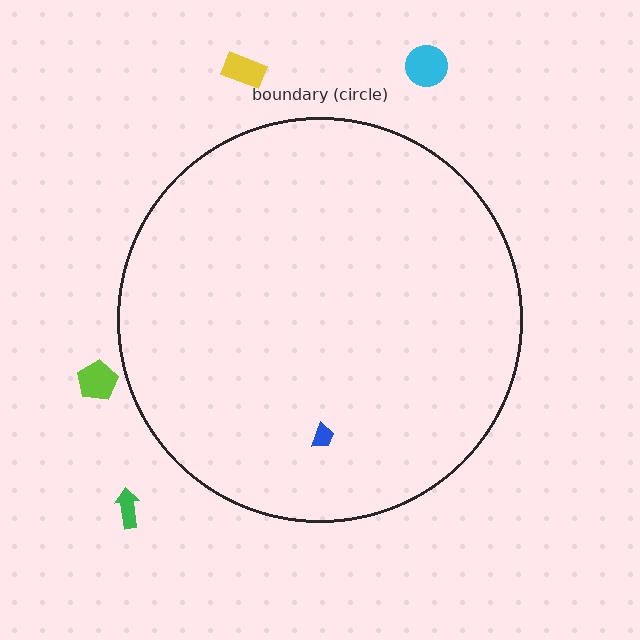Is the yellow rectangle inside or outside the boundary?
Outside.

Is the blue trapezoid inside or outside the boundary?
Inside.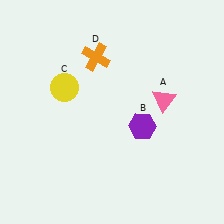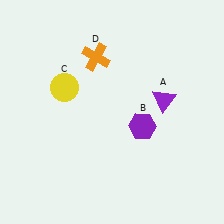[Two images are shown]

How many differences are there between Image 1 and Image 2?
There is 1 difference between the two images.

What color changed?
The triangle (A) changed from pink in Image 1 to purple in Image 2.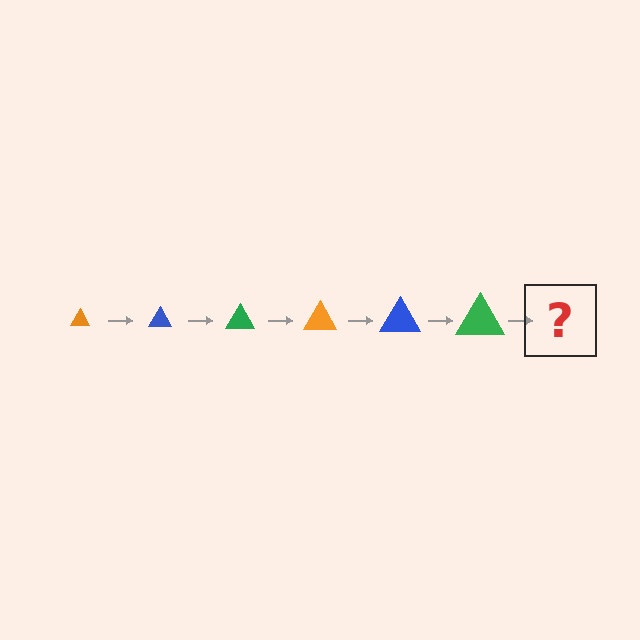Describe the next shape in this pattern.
It should be an orange triangle, larger than the previous one.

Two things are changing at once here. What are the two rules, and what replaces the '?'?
The two rules are that the triangle grows larger each step and the color cycles through orange, blue, and green. The '?' should be an orange triangle, larger than the previous one.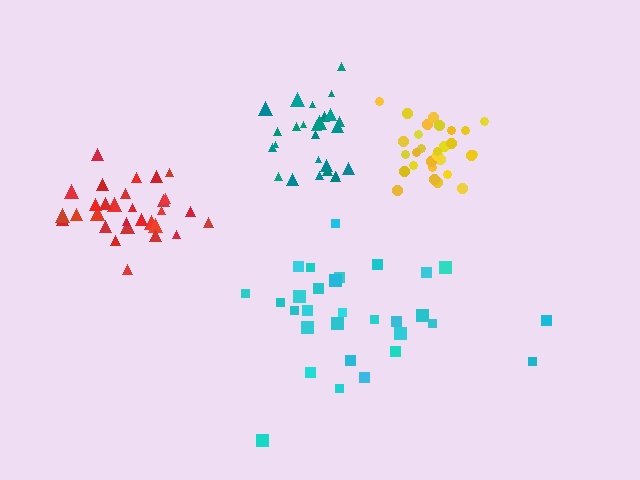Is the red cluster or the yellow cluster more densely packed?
Yellow.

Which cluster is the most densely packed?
Yellow.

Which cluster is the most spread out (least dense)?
Cyan.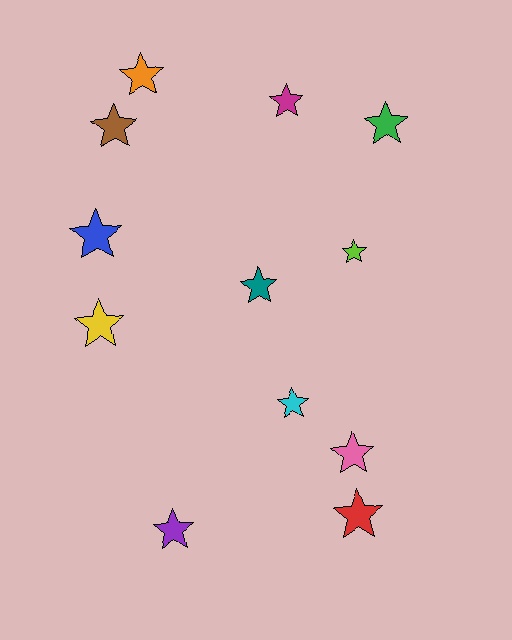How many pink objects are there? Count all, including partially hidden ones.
There is 1 pink object.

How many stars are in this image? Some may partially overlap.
There are 12 stars.